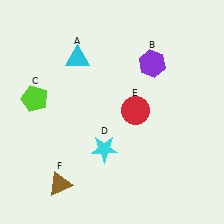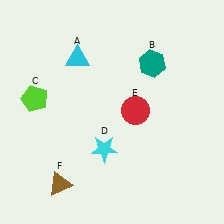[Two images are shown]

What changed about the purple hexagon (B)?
In Image 1, B is purple. In Image 2, it changed to teal.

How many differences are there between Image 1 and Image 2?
There is 1 difference between the two images.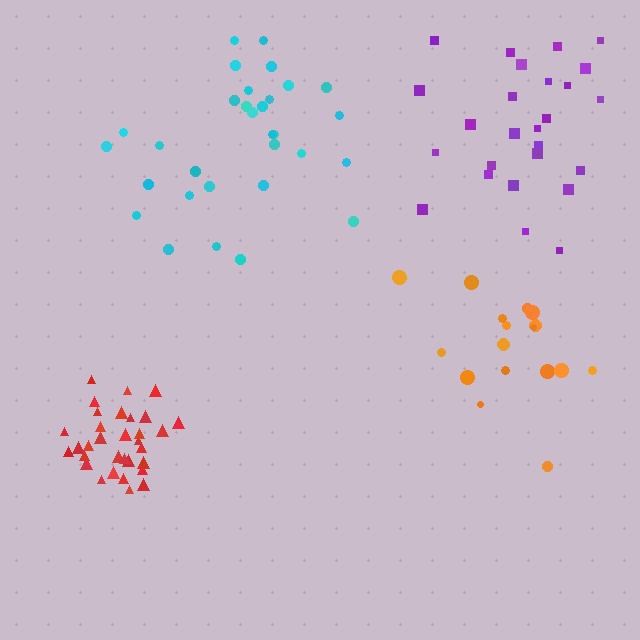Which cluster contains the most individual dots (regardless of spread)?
Red (32).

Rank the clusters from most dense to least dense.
red, cyan, orange, purple.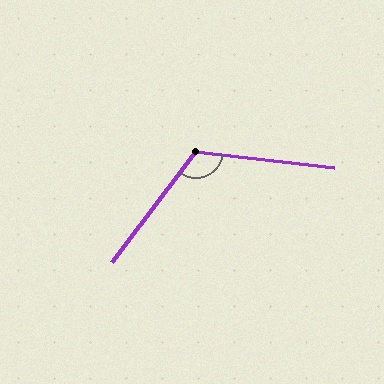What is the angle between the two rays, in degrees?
Approximately 120 degrees.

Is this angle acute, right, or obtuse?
It is obtuse.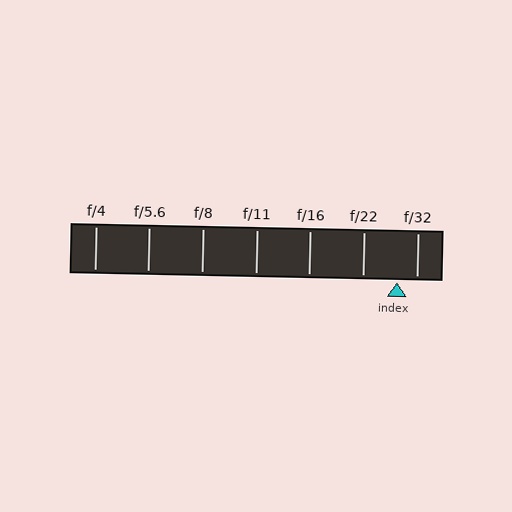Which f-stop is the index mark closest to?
The index mark is closest to f/32.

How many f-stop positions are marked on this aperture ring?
There are 7 f-stop positions marked.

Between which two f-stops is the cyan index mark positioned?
The index mark is between f/22 and f/32.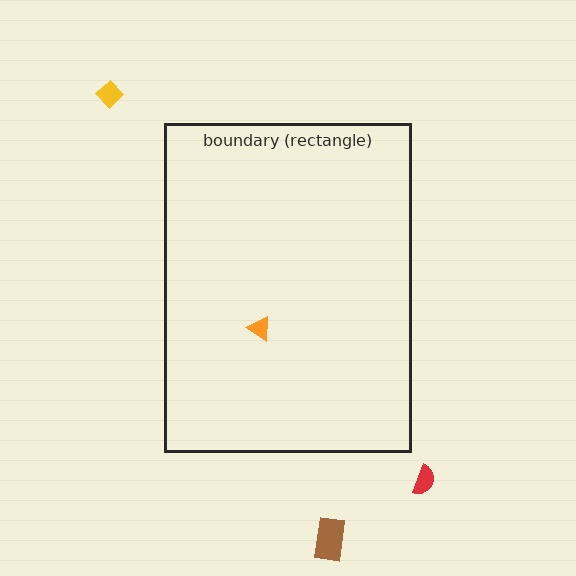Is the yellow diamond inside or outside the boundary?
Outside.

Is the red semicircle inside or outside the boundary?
Outside.